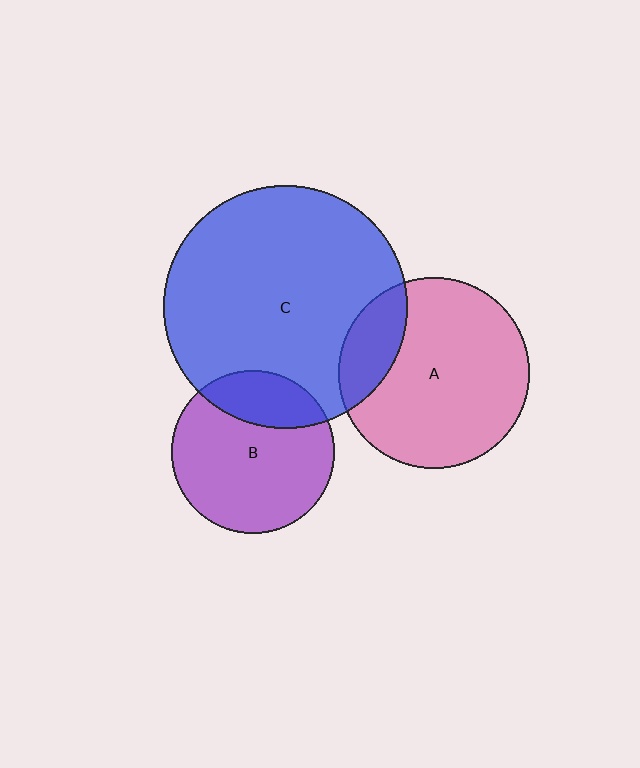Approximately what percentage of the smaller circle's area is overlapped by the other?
Approximately 25%.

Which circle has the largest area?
Circle C (blue).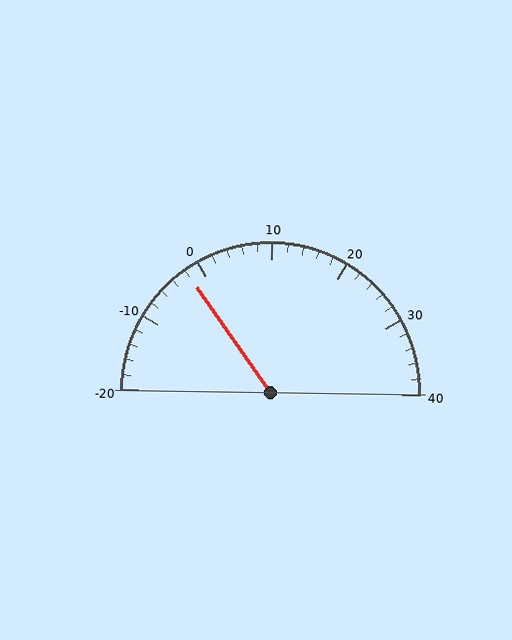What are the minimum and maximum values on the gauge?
The gauge ranges from -20 to 40.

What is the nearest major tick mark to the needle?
The nearest major tick mark is 0.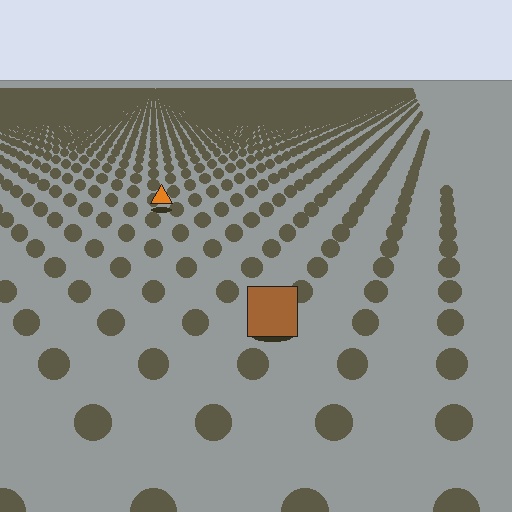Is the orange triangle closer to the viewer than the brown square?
No. The brown square is closer — you can tell from the texture gradient: the ground texture is coarser near it.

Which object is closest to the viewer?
The brown square is closest. The texture marks near it are larger and more spread out.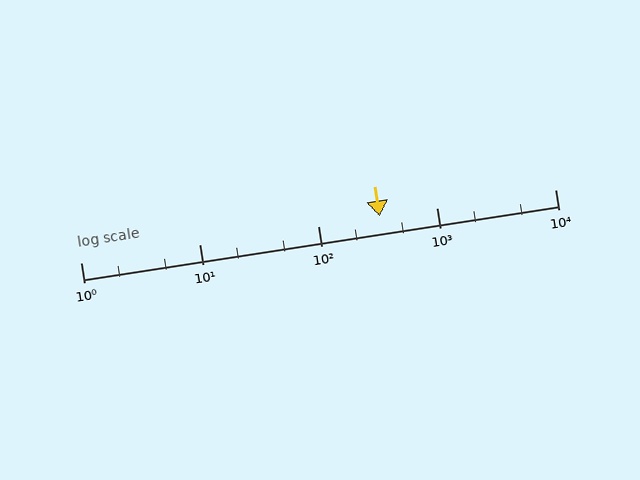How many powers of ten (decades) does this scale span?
The scale spans 4 decades, from 1 to 10000.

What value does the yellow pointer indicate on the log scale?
The pointer indicates approximately 330.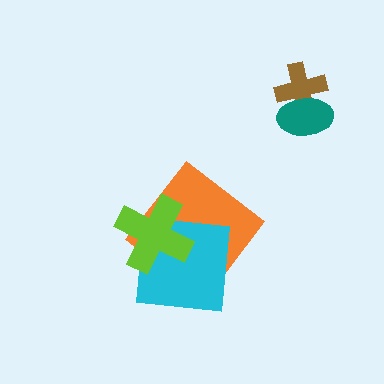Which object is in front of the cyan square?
The lime cross is in front of the cyan square.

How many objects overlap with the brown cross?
1 object overlaps with the brown cross.